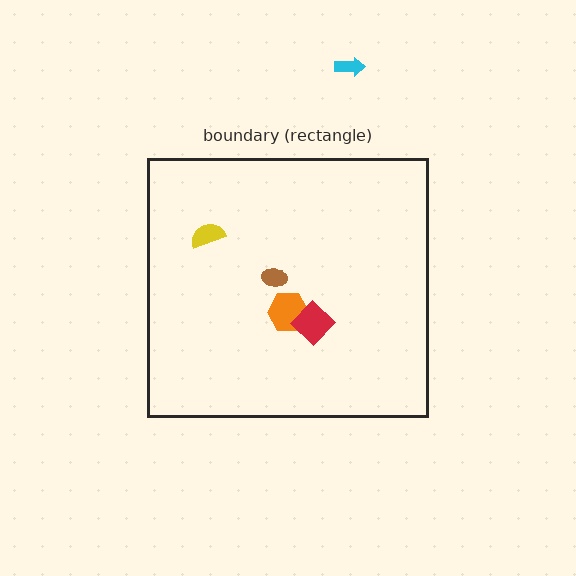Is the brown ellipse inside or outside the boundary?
Inside.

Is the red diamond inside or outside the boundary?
Inside.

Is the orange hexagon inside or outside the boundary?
Inside.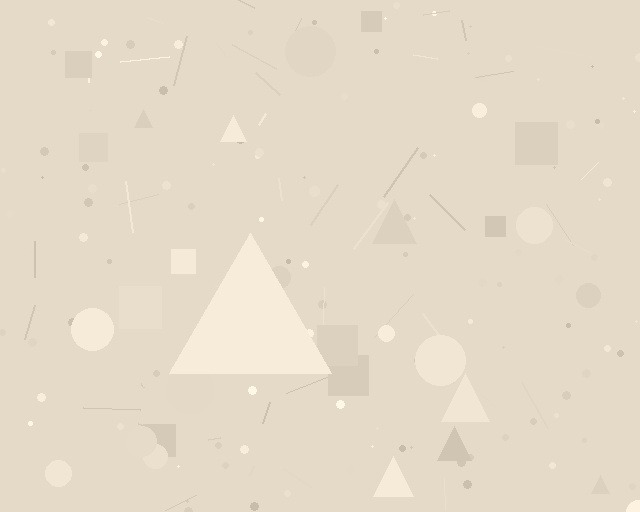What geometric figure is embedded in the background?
A triangle is embedded in the background.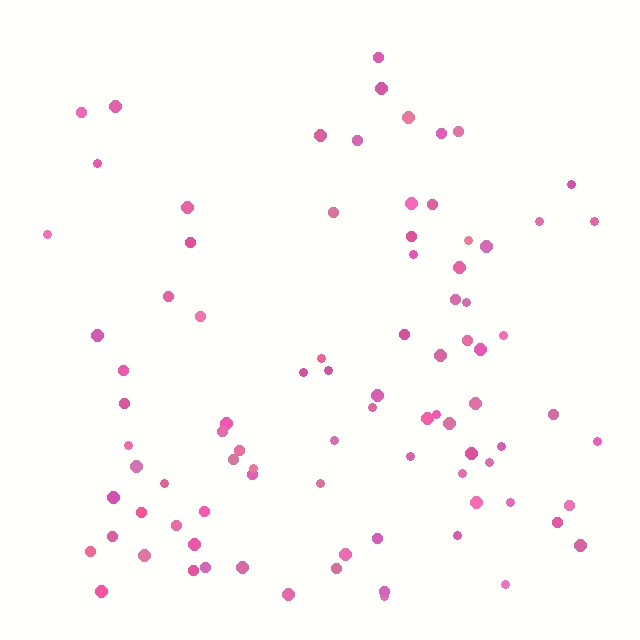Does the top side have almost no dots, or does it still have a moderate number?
Still a moderate number, just noticeably fewer than the bottom.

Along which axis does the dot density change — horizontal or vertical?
Vertical.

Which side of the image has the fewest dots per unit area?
The top.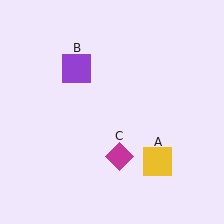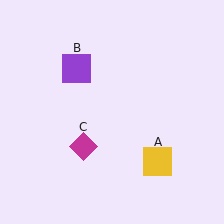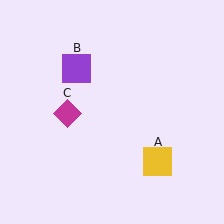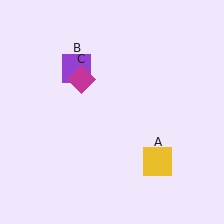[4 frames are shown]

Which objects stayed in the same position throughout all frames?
Yellow square (object A) and purple square (object B) remained stationary.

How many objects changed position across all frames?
1 object changed position: magenta diamond (object C).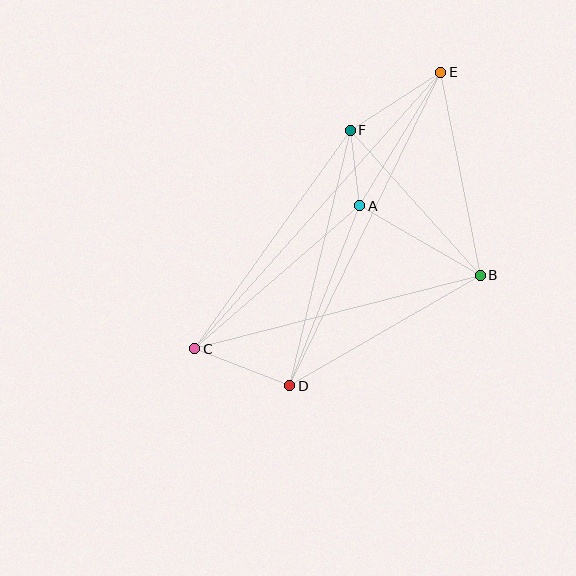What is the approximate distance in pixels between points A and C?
The distance between A and C is approximately 218 pixels.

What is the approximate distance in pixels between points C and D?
The distance between C and D is approximately 102 pixels.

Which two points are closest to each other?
Points A and F are closest to each other.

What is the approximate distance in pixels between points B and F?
The distance between B and F is approximately 195 pixels.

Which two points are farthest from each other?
Points C and E are farthest from each other.